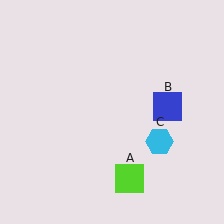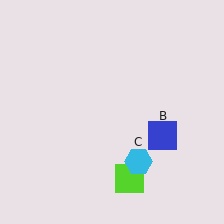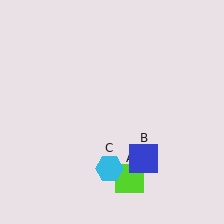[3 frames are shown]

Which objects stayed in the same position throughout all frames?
Lime square (object A) remained stationary.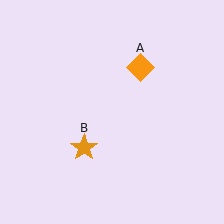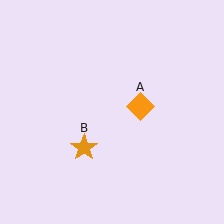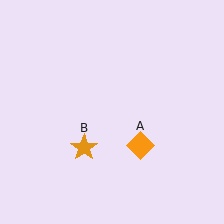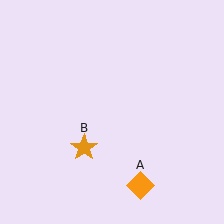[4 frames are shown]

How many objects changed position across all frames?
1 object changed position: orange diamond (object A).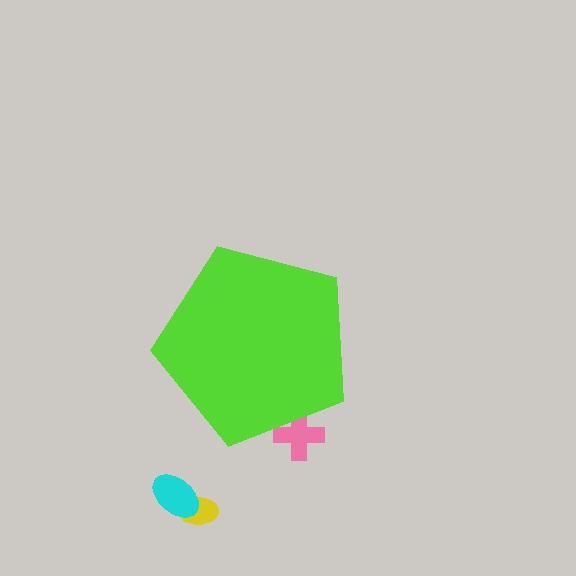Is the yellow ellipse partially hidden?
No, the yellow ellipse is fully visible.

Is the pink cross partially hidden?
Yes, the pink cross is partially hidden behind the lime pentagon.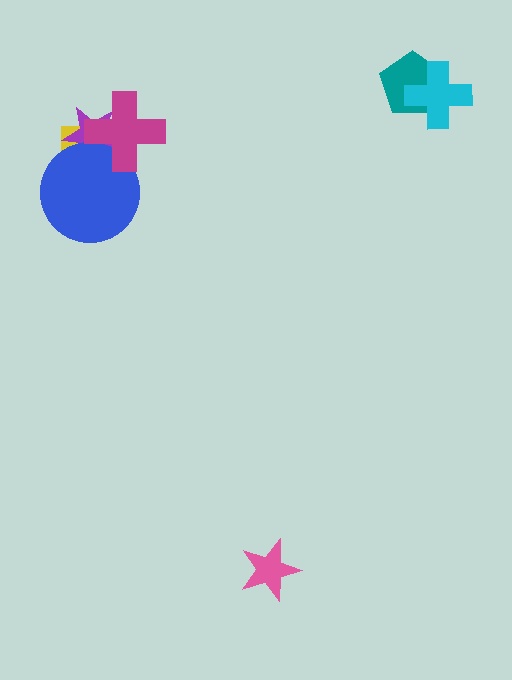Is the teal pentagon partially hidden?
Yes, it is partially covered by another shape.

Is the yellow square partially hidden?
Yes, it is partially covered by another shape.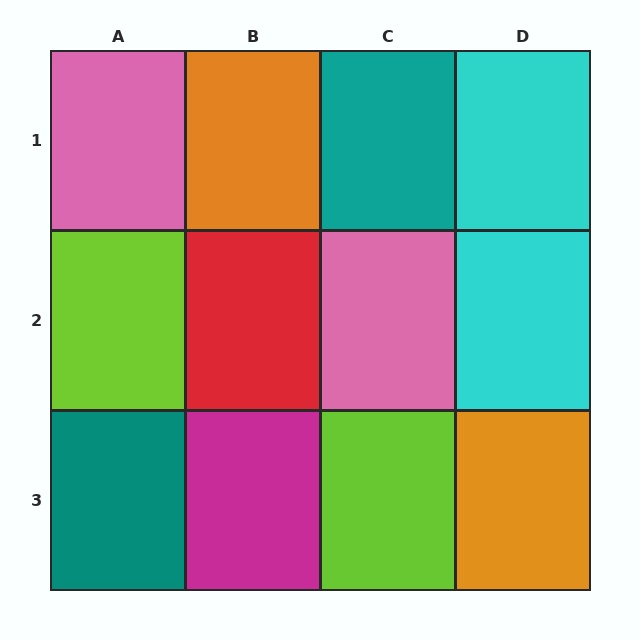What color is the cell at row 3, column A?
Teal.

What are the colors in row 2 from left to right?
Lime, red, pink, cyan.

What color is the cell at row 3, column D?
Orange.